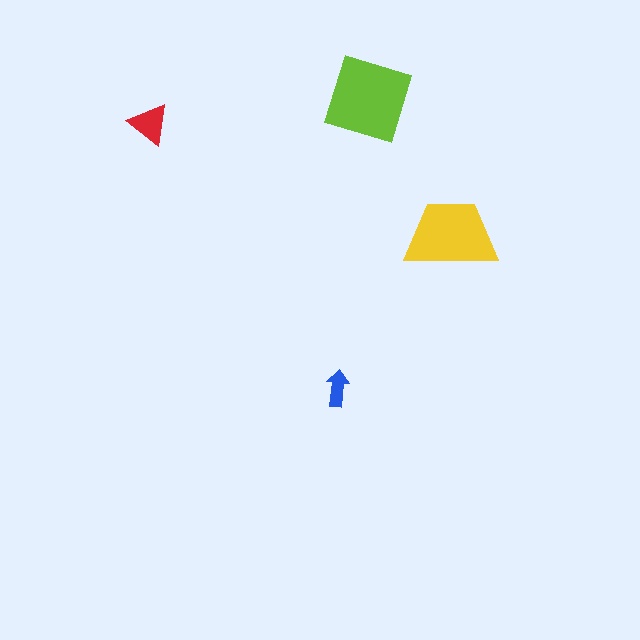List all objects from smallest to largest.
The blue arrow, the red triangle, the yellow trapezoid, the lime diamond.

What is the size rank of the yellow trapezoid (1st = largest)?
2nd.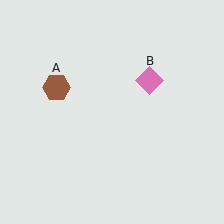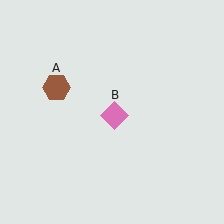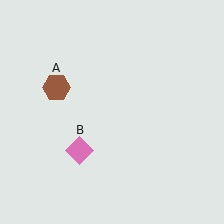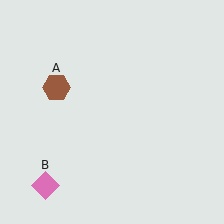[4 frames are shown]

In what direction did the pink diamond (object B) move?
The pink diamond (object B) moved down and to the left.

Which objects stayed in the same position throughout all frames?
Brown hexagon (object A) remained stationary.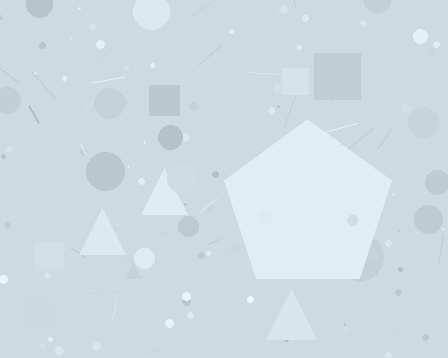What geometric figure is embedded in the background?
A pentagon is embedded in the background.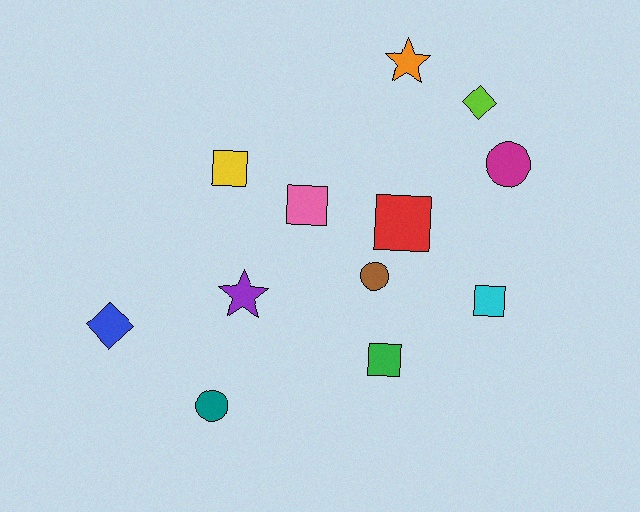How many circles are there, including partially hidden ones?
There are 3 circles.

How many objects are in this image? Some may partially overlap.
There are 12 objects.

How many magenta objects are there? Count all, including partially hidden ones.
There is 1 magenta object.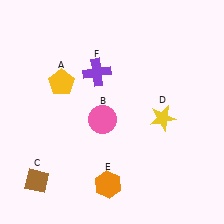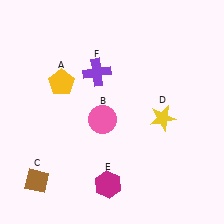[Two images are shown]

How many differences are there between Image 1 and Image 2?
There is 1 difference between the two images.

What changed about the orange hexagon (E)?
In Image 1, E is orange. In Image 2, it changed to magenta.